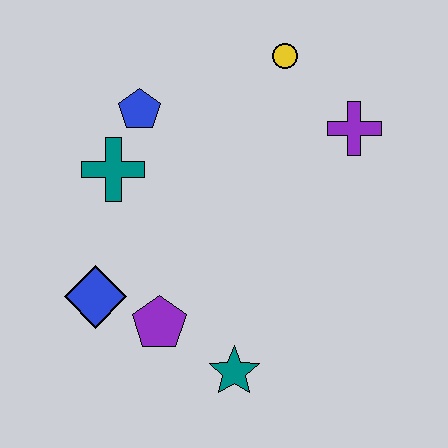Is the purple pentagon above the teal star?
Yes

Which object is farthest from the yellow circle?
The teal star is farthest from the yellow circle.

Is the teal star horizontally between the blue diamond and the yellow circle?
Yes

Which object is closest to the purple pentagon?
The blue diamond is closest to the purple pentagon.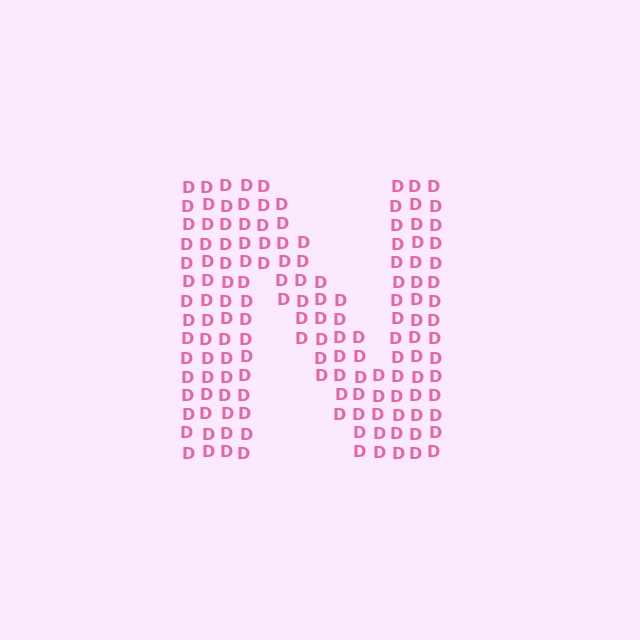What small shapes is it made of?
It is made of small letter D's.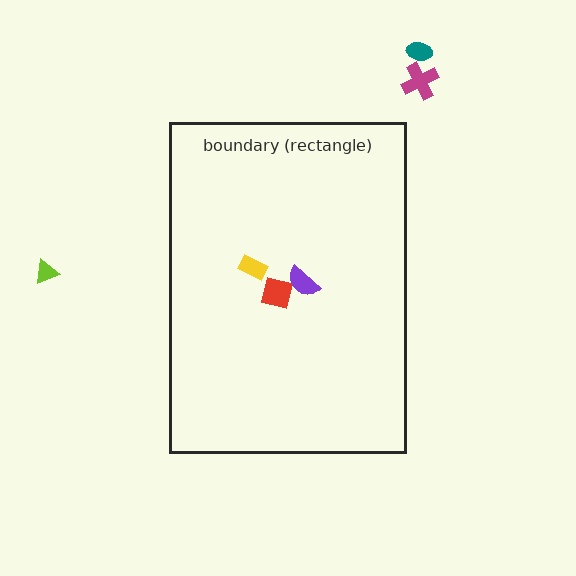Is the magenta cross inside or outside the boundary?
Outside.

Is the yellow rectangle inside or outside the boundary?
Inside.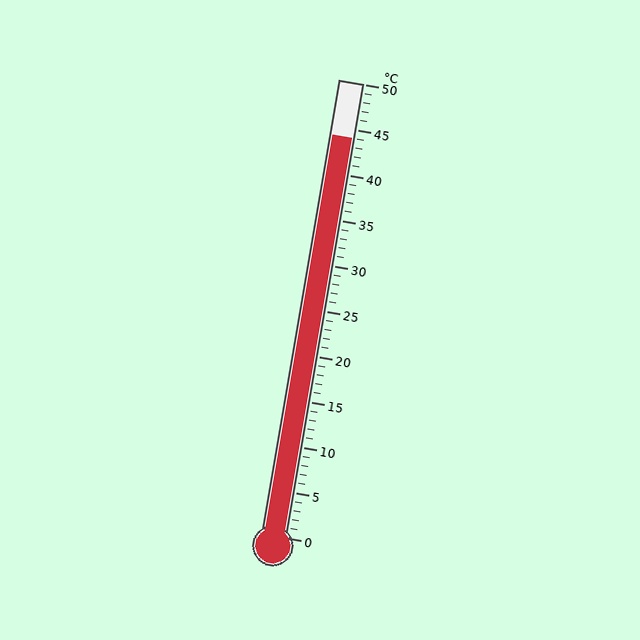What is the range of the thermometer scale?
The thermometer scale ranges from 0°C to 50°C.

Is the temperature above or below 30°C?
The temperature is above 30°C.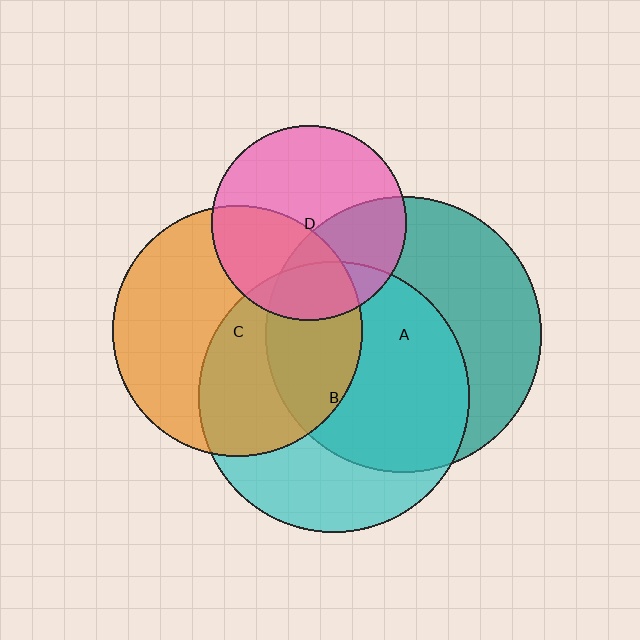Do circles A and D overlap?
Yes.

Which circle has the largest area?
Circle A (teal).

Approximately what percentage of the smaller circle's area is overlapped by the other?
Approximately 40%.